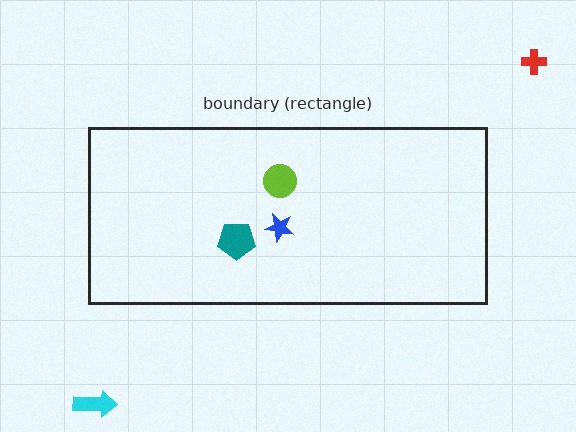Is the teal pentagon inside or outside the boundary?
Inside.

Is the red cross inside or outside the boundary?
Outside.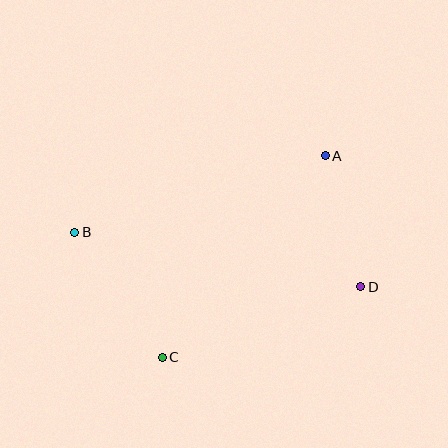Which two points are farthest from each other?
Points B and D are farthest from each other.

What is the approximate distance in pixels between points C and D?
The distance between C and D is approximately 211 pixels.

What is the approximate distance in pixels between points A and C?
The distance between A and C is approximately 259 pixels.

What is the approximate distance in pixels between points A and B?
The distance between A and B is approximately 262 pixels.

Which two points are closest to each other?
Points A and D are closest to each other.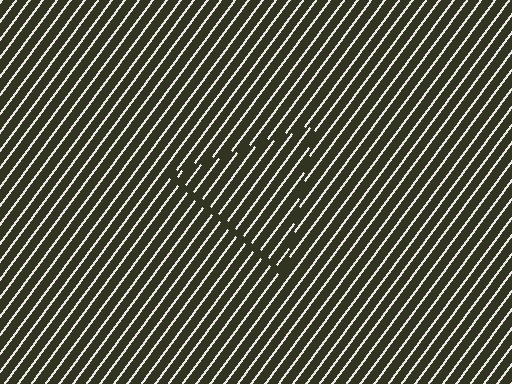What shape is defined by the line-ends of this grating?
An illusory triangle. The interior of the shape contains the same grating, shifted by half a period — the contour is defined by the phase discontinuity where line-ends from the inner and outer gratings abut.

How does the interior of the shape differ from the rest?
The interior of the shape contains the same grating, shifted by half a period — the contour is defined by the phase discontinuity where line-ends from the inner and outer gratings abut.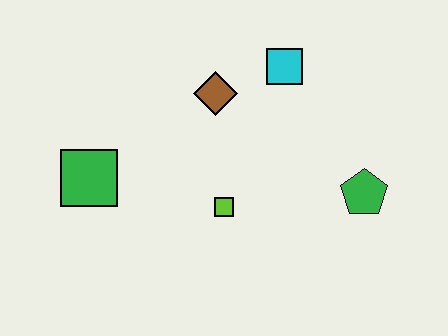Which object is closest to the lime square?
The brown diamond is closest to the lime square.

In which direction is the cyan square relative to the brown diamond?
The cyan square is to the right of the brown diamond.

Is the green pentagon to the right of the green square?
Yes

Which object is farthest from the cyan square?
The green square is farthest from the cyan square.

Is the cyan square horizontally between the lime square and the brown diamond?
No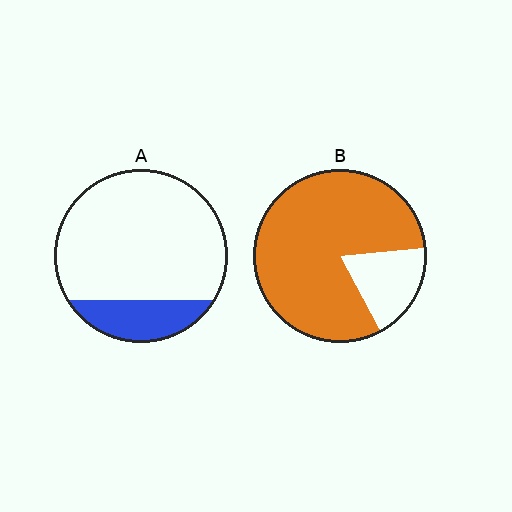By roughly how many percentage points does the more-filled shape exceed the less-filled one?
By roughly 60 percentage points (B over A).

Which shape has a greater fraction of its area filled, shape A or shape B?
Shape B.